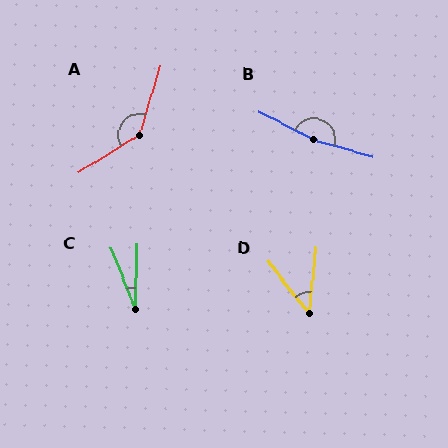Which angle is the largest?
B, at approximately 169 degrees.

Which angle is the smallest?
C, at approximately 24 degrees.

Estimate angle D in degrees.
Approximately 44 degrees.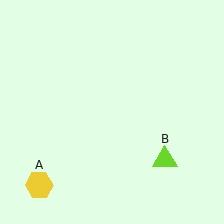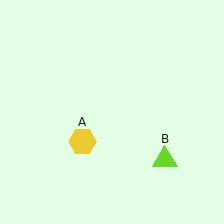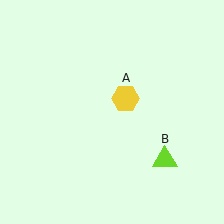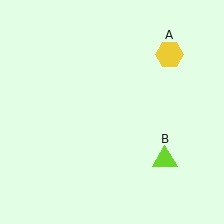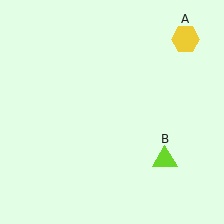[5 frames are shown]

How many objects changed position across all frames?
1 object changed position: yellow hexagon (object A).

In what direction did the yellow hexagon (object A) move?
The yellow hexagon (object A) moved up and to the right.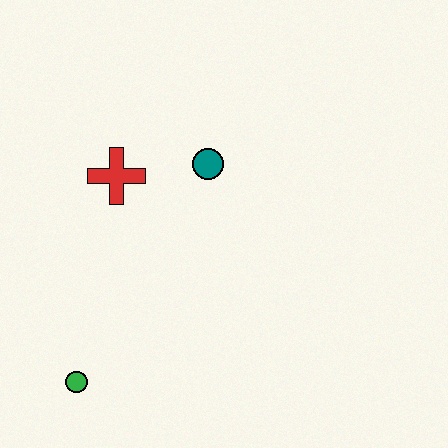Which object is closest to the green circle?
The red cross is closest to the green circle.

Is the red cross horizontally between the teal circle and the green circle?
Yes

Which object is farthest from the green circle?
The teal circle is farthest from the green circle.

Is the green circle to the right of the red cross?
No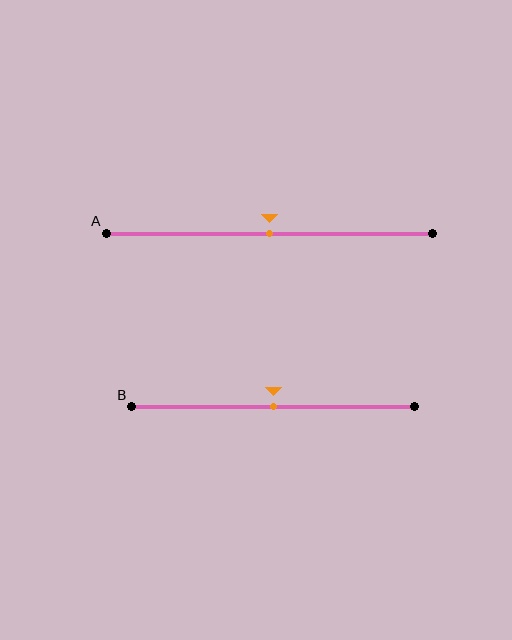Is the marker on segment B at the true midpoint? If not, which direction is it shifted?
Yes, the marker on segment B is at the true midpoint.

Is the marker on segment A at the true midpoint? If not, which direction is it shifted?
Yes, the marker on segment A is at the true midpoint.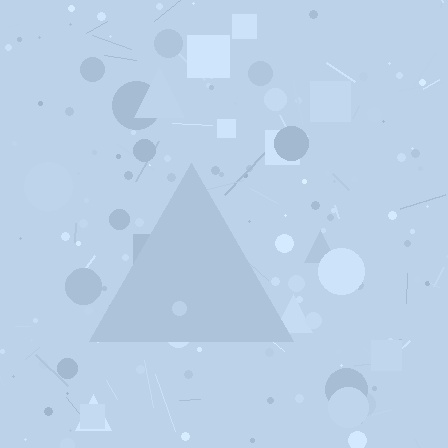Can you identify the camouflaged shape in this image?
The camouflaged shape is a triangle.